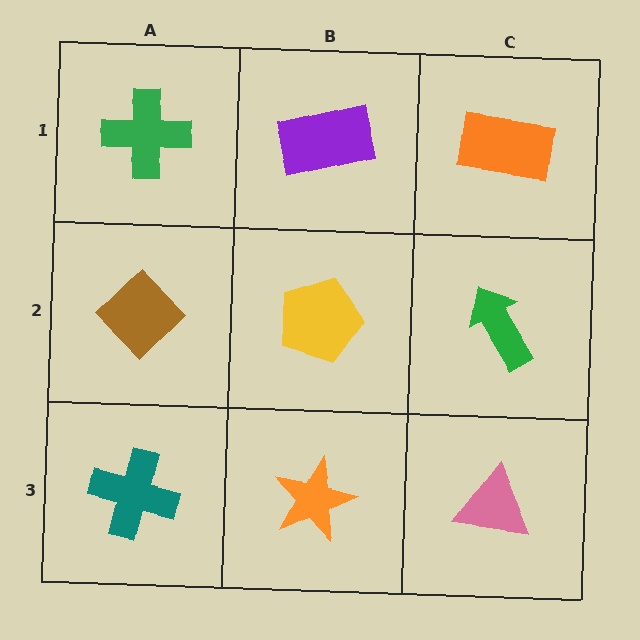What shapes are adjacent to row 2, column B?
A purple rectangle (row 1, column B), an orange star (row 3, column B), a brown diamond (row 2, column A), a green arrow (row 2, column C).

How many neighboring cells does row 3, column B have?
3.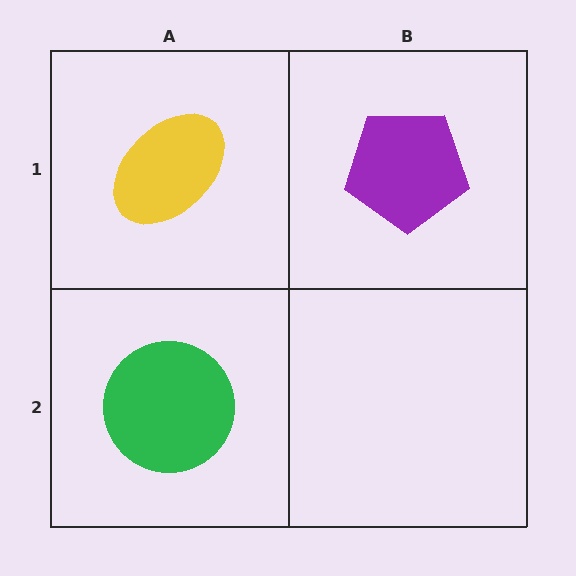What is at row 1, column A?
A yellow ellipse.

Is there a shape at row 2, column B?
No, that cell is empty.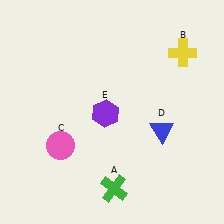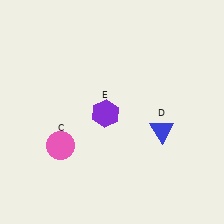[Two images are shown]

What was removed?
The yellow cross (B), the green cross (A) were removed in Image 2.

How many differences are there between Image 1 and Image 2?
There are 2 differences between the two images.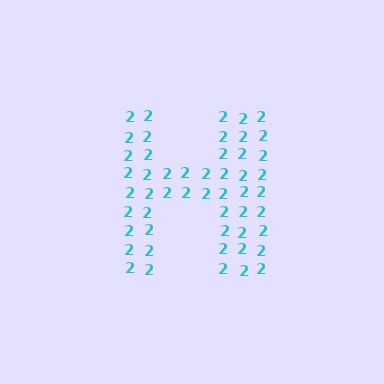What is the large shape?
The large shape is the letter H.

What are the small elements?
The small elements are digit 2's.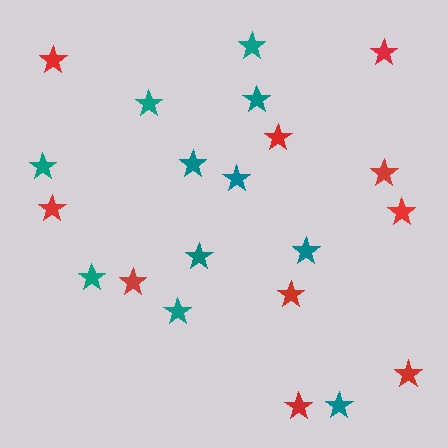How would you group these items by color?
There are 2 groups: one group of teal stars (11) and one group of red stars (10).